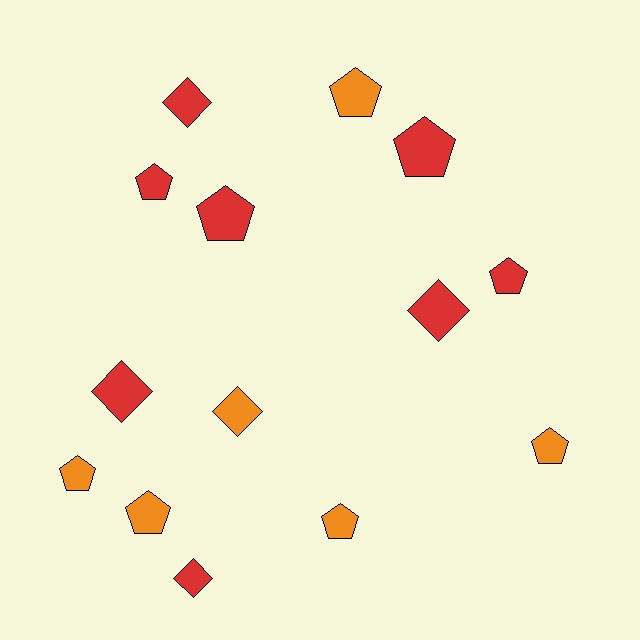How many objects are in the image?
There are 14 objects.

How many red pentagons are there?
There are 4 red pentagons.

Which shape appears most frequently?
Pentagon, with 9 objects.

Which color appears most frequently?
Red, with 8 objects.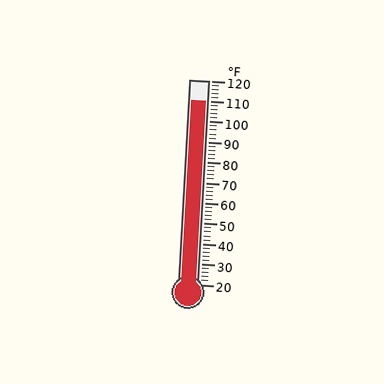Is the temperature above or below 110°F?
The temperature is at 110°F.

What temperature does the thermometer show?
The thermometer shows approximately 110°F.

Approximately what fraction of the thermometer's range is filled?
The thermometer is filled to approximately 90% of its range.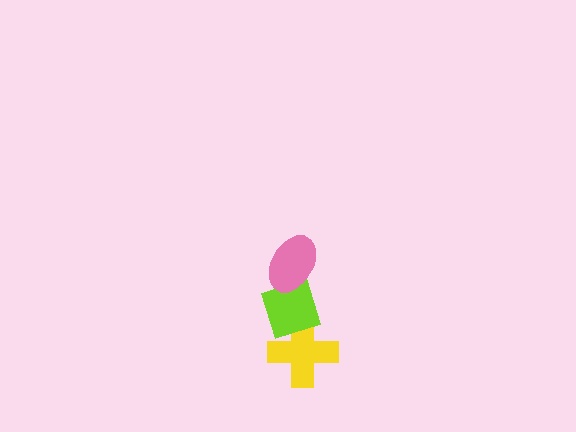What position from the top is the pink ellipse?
The pink ellipse is 1st from the top.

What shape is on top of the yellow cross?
The lime diamond is on top of the yellow cross.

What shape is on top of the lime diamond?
The pink ellipse is on top of the lime diamond.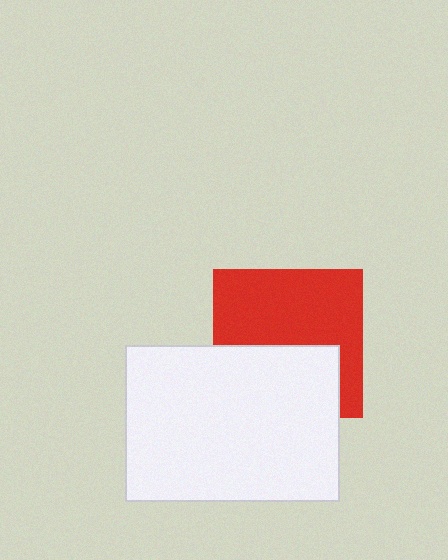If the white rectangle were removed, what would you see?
You would see the complete red square.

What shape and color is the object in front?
The object in front is a white rectangle.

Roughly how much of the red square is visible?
About half of it is visible (roughly 59%).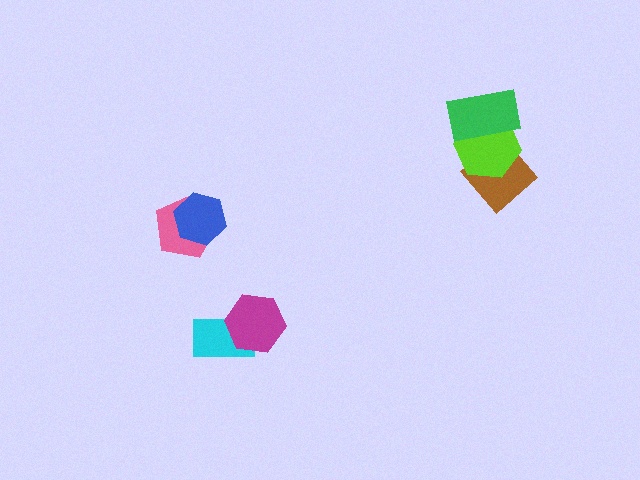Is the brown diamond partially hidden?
Yes, it is partially covered by another shape.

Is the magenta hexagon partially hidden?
No, no other shape covers it.